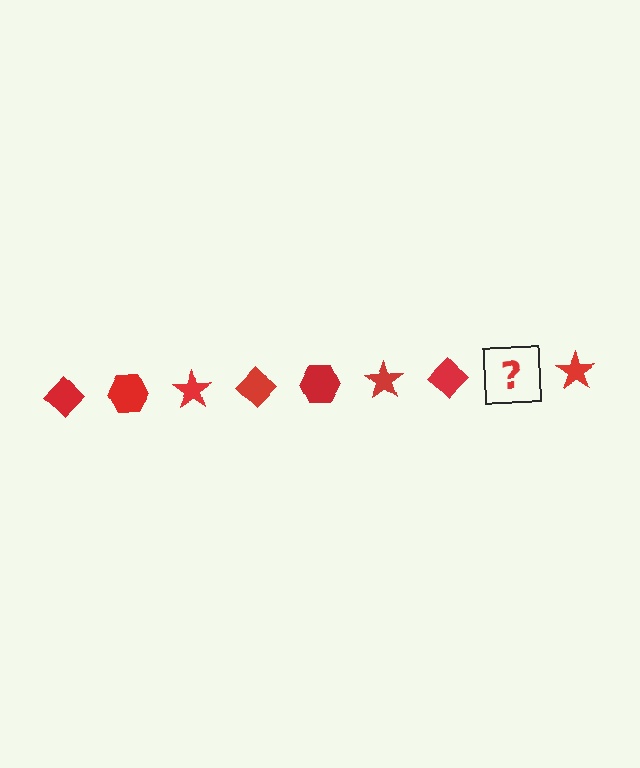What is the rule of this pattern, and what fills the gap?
The rule is that the pattern cycles through diamond, hexagon, star shapes in red. The gap should be filled with a red hexagon.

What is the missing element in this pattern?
The missing element is a red hexagon.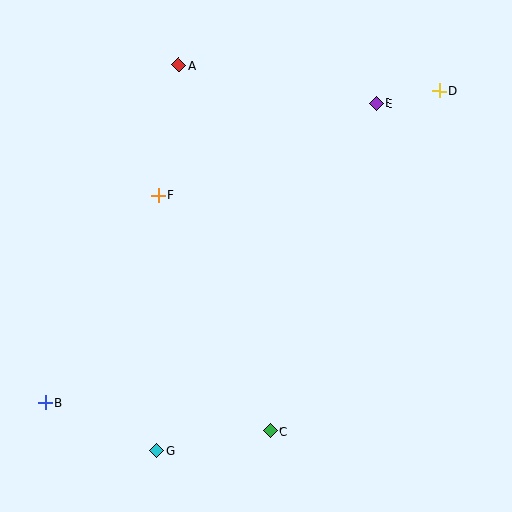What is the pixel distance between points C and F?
The distance between C and F is 261 pixels.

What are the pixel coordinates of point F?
Point F is at (158, 196).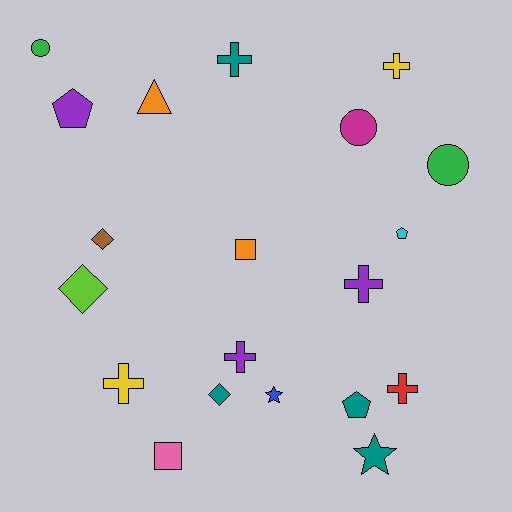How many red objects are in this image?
There is 1 red object.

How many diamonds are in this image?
There are 3 diamonds.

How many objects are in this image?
There are 20 objects.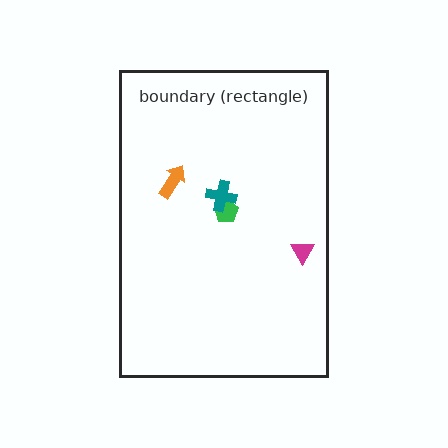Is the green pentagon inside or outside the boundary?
Inside.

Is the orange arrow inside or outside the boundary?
Inside.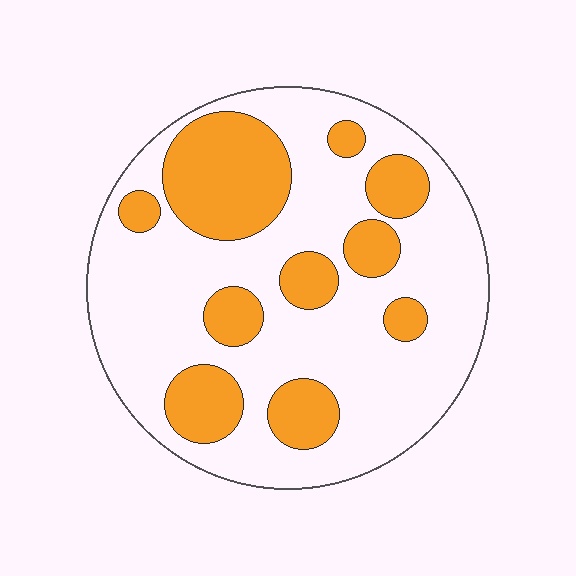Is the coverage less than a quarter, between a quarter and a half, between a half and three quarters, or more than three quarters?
Between a quarter and a half.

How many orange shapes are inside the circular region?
10.